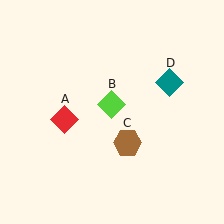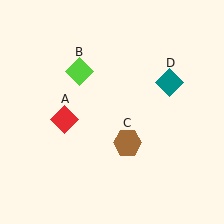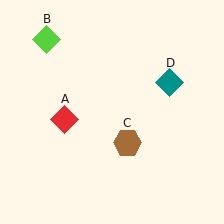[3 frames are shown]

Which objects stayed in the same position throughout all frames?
Red diamond (object A) and brown hexagon (object C) and teal diamond (object D) remained stationary.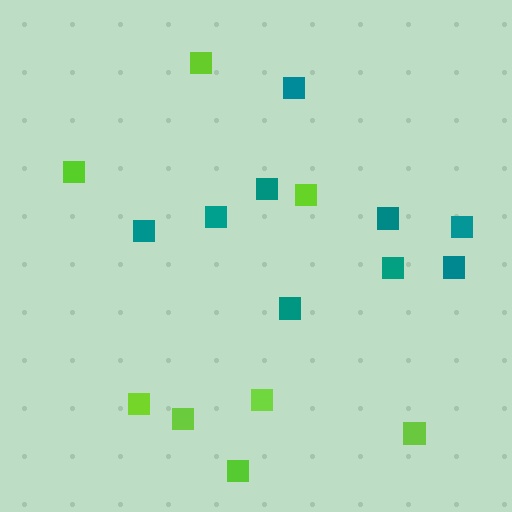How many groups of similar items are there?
There are 2 groups: one group of lime squares (8) and one group of teal squares (9).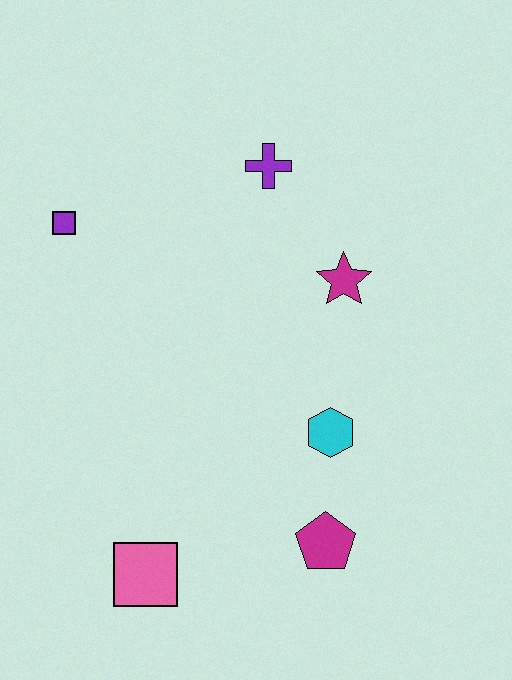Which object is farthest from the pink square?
The purple cross is farthest from the pink square.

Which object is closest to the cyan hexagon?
The magenta pentagon is closest to the cyan hexagon.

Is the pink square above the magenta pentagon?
No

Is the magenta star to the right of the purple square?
Yes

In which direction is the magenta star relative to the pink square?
The magenta star is above the pink square.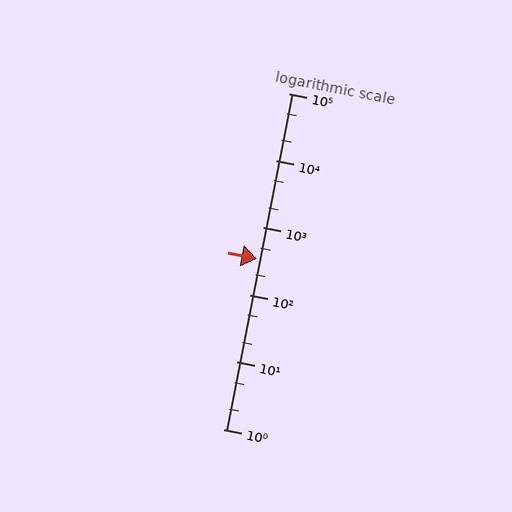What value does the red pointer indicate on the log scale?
The pointer indicates approximately 340.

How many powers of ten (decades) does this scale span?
The scale spans 5 decades, from 1 to 100000.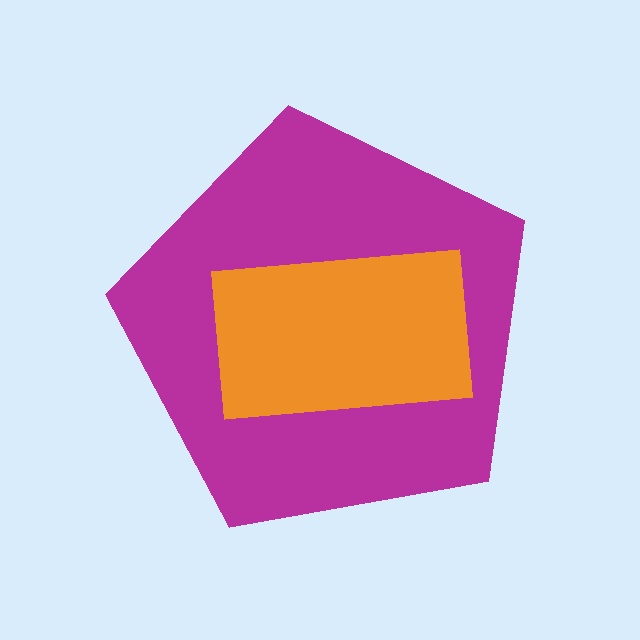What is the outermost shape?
The magenta pentagon.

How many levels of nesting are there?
2.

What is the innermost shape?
The orange rectangle.